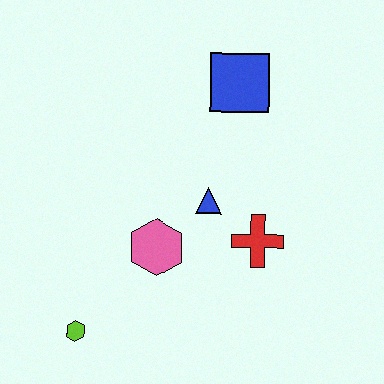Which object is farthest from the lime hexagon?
The blue square is farthest from the lime hexagon.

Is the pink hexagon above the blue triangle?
No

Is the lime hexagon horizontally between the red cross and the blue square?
No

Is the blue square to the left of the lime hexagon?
No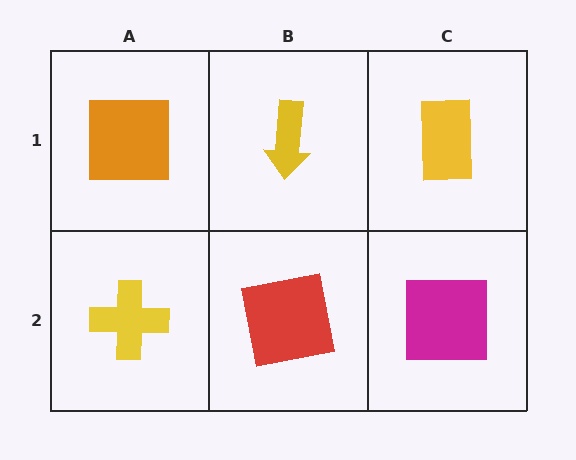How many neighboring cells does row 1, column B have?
3.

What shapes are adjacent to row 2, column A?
An orange square (row 1, column A), a red square (row 2, column B).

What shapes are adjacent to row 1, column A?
A yellow cross (row 2, column A), a yellow arrow (row 1, column B).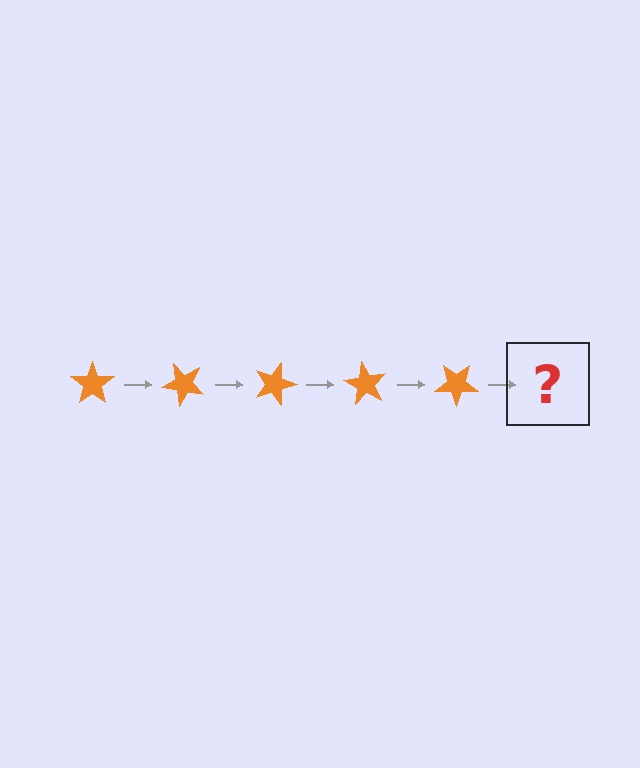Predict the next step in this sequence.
The next step is an orange star rotated 225 degrees.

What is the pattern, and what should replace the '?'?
The pattern is that the star rotates 45 degrees each step. The '?' should be an orange star rotated 225 degrees.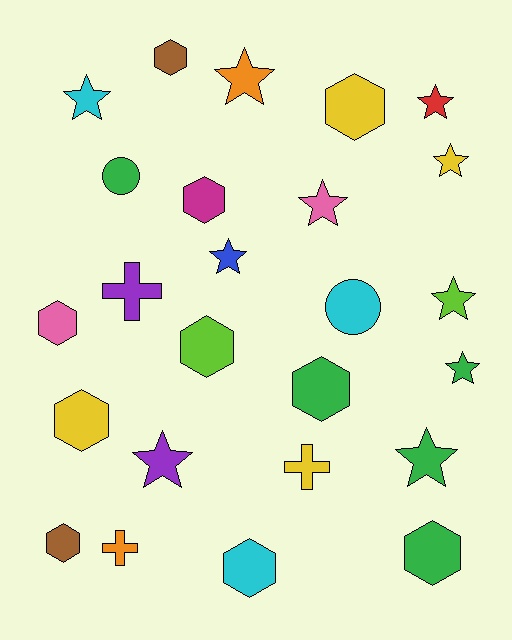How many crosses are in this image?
There are 3 crosses.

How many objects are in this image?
There are 25 objects.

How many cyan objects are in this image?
There are 3 cyan objects.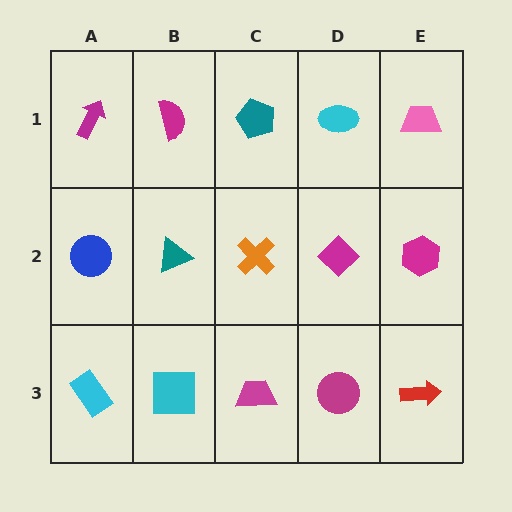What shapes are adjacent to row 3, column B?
A teal triangle (row 2, column B), a cyan rectangle (row 3, column A), a magenta trapezoid (row 3, column C).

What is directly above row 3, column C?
An orange cross.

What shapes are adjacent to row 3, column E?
A magenta hexagon (row 2, column E), a magenta circle (row 3, column D).